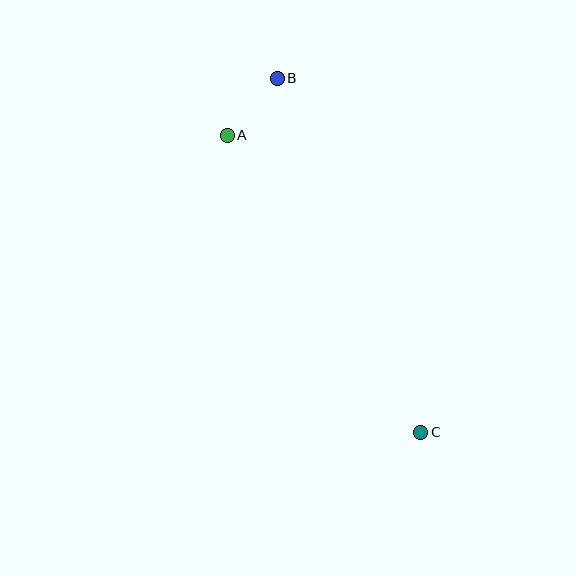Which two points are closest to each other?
Points A and B are closest to each other.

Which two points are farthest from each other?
Points B and C are farthest from each other.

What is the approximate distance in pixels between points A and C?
The distance between A and C is approximately 354 pixels.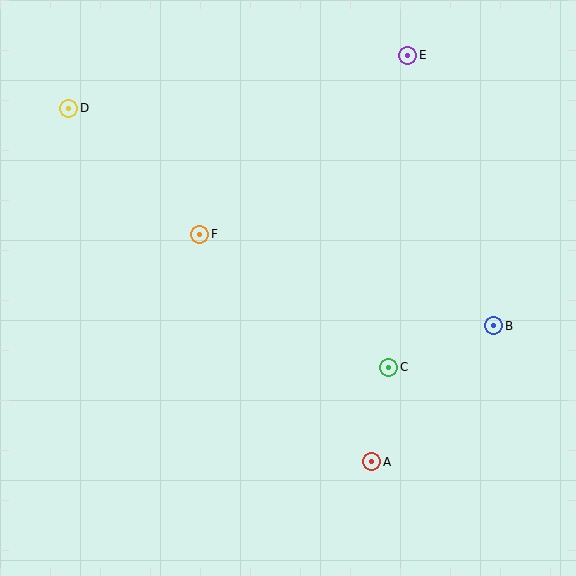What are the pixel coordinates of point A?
Point A is at (372, 462).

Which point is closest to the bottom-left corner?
Point A is closest to the bottom-left corner.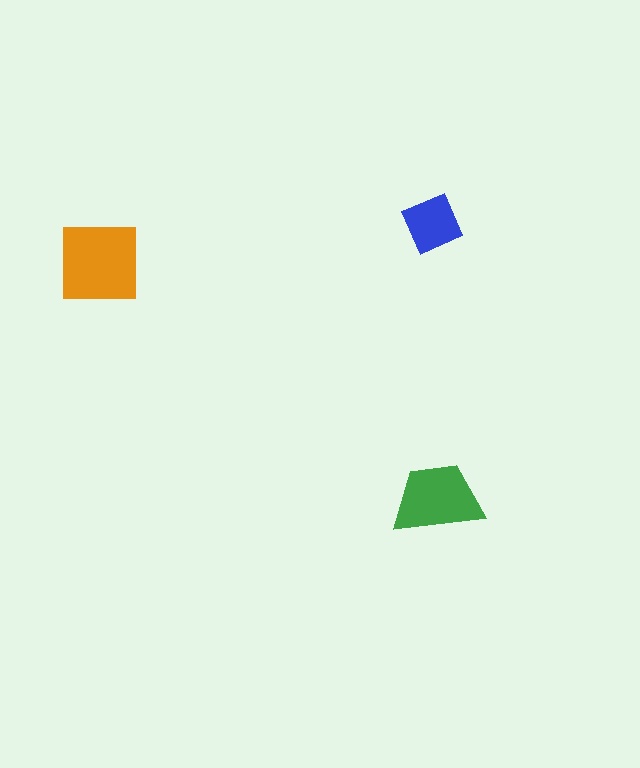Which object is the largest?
The orange square.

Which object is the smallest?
The blue diamond.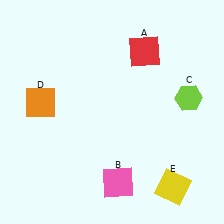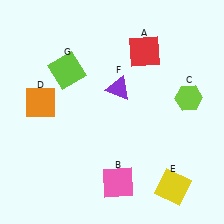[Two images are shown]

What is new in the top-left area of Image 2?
A lime square (G) was added in the top-left area of Image 2.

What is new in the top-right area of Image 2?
A purple triangle (F) was added in the top-right area of Image 2.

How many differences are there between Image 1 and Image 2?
There are 2 differences between the two images.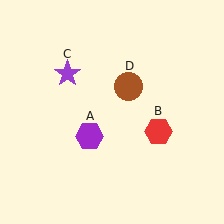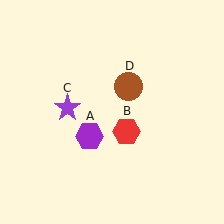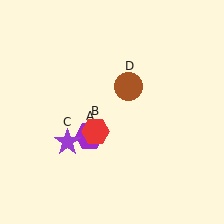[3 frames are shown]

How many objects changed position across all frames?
2 objects changed position: red hexagon (object B), purple star (object C).